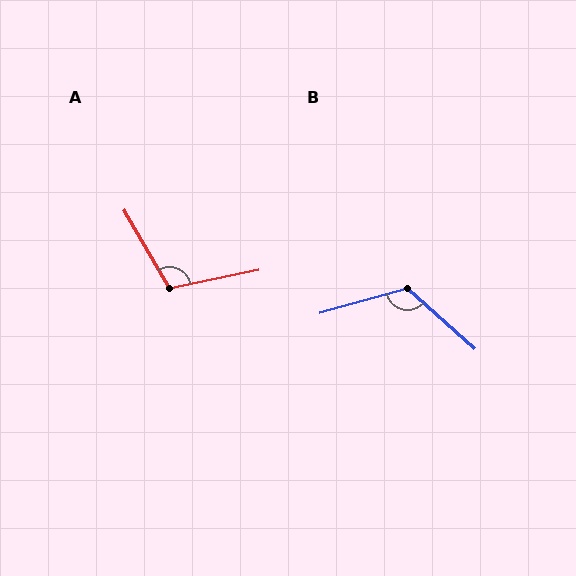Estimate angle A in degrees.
Approximately 108 degrees.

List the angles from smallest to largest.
A (108°), B (122°).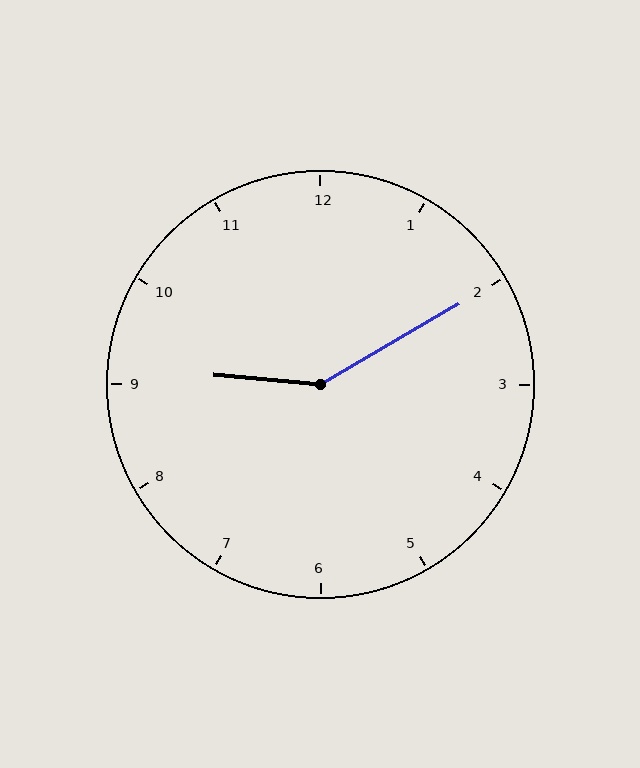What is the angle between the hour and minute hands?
Approximately 145 degrees.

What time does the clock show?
9:10.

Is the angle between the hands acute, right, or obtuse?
It is obtuse.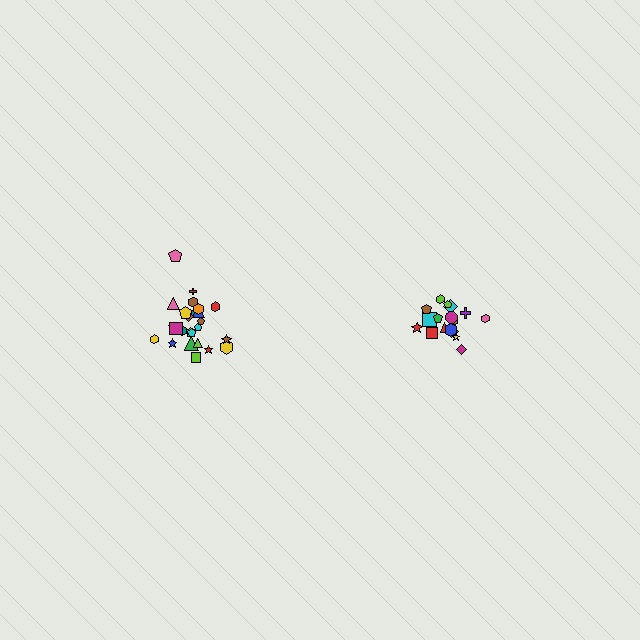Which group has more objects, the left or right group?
The left group.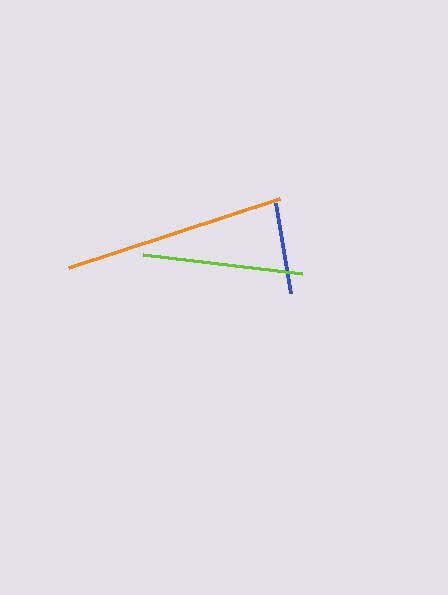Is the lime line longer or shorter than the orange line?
The orange line is longer than the lime line.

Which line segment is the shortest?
The blue line is the shortest at approximately 91 pixels.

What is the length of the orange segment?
The orange segment is approximately 222 pixels long.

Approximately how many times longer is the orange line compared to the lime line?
The orange line is approximately 1.4 times the length of the lime line.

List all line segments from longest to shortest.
From longest to shortest: orange, lime, blue.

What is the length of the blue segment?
The blue segment is approximately 91 pixels long.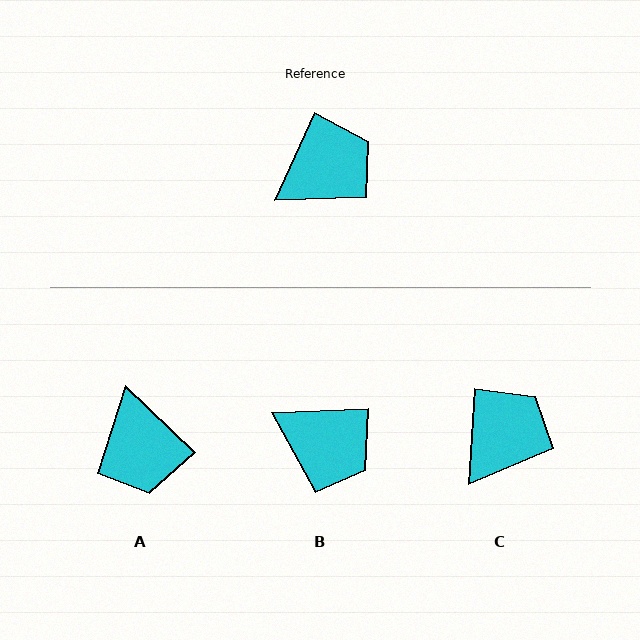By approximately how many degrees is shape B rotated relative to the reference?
Approximately 63 degrees clockwise.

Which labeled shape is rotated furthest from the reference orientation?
A, about 110 degrees away.